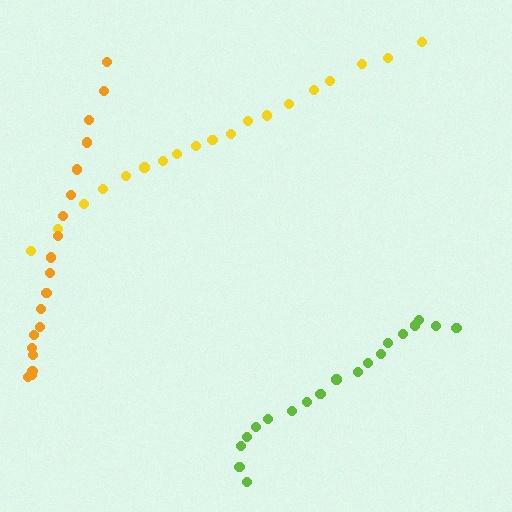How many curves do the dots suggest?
There are 3 distinct paths.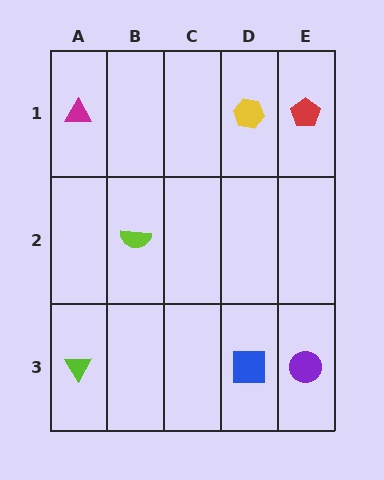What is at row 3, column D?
A blue square.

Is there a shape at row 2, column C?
No, that cell is empty.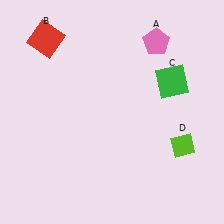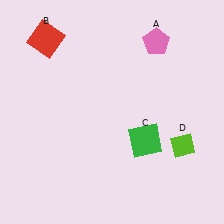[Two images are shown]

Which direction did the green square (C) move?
The green square (C) moved down.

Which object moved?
The green square (C) moved down.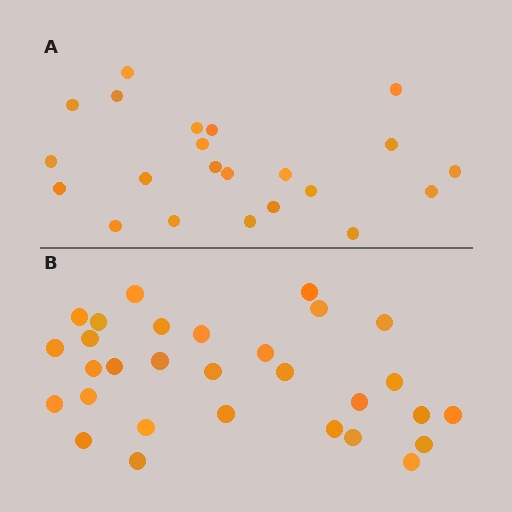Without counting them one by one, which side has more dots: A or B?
Region B (the bottom region) has more dots.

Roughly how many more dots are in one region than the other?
Region B has roughly 8 or so more dots than region A.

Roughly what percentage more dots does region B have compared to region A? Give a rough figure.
About 35% more.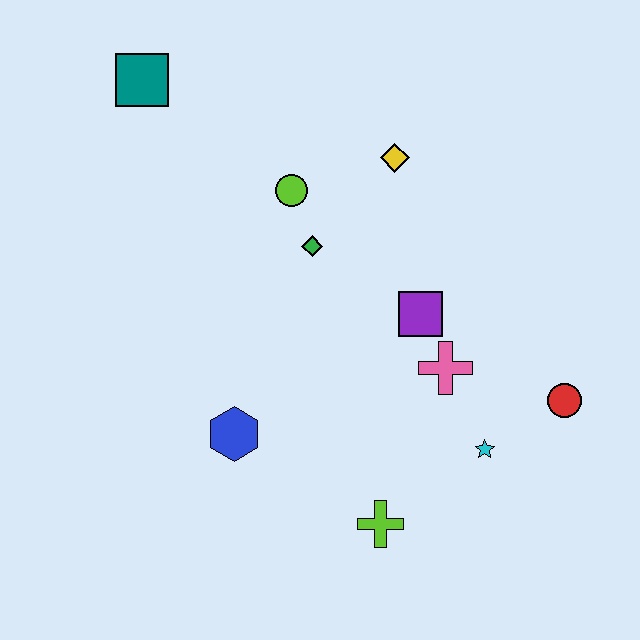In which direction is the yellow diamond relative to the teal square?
The yellow diamond is to the right of the teal square.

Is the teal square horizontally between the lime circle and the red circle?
No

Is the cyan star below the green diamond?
Yes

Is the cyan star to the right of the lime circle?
Yes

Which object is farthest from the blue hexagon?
The teal square is farthest from the blue hexagon.